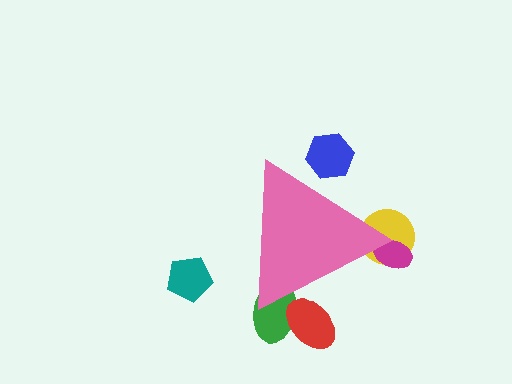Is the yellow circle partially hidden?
Yes, the yellow circle is partially hidden behind the pink triangle.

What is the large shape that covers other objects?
A pink triangle.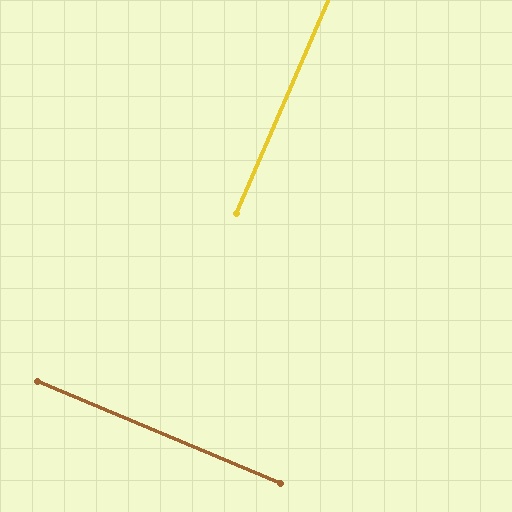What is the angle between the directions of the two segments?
Approximately 89 degrees.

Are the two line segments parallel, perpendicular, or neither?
Perpendicular — they meet at approximately 89°.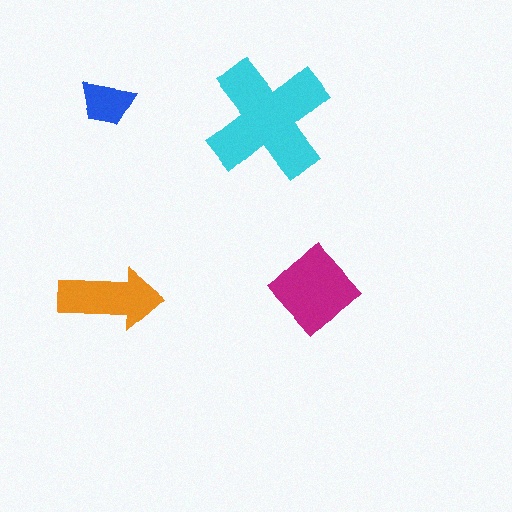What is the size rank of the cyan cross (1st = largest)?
1st.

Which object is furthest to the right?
The magenta diamond is rightmost.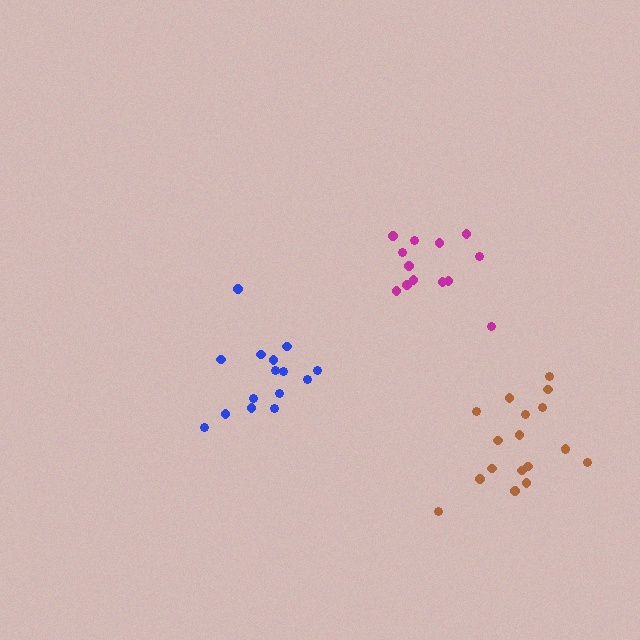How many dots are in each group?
Group 1: 15 dots, Group 2: 13 dots, Group 3: 19 dots (47 total).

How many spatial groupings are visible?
There are 3 spatial groupings.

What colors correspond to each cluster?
The clusters are colored: blue, magenta, brown.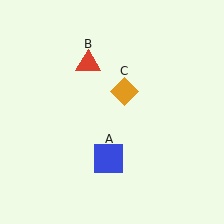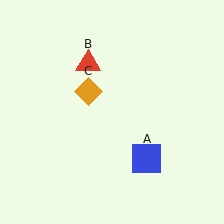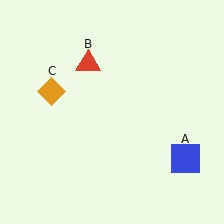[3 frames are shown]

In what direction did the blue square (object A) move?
The blue square (object A) moved right.